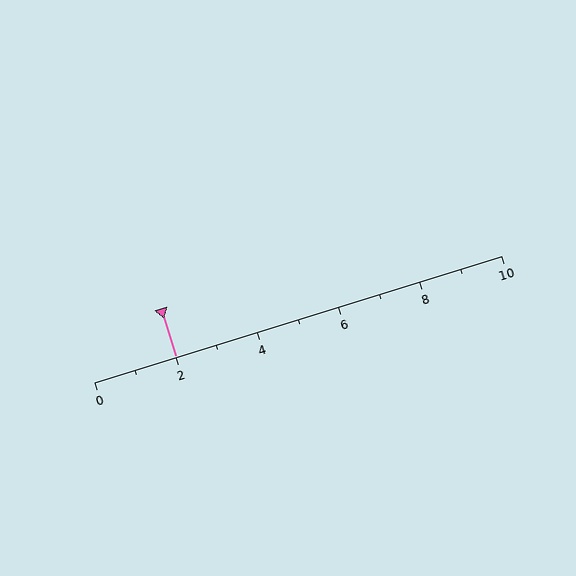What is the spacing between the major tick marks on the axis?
The major ticks are spaced 2 apart.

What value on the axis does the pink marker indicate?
The marker indicates approximately 2.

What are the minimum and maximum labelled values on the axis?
The axis runs from 0 to 10.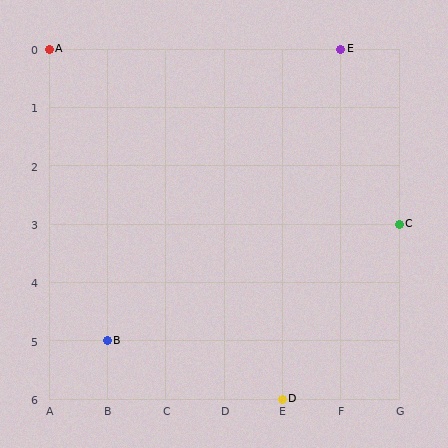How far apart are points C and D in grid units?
Points C and D are 2 columns and 3 rows apart (about 3.6 grid units diagonally).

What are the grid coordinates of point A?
Point A is at grid coordinates (A, 0).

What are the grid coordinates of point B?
Point B is at grid coordinates (B, 5).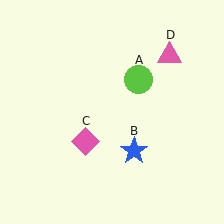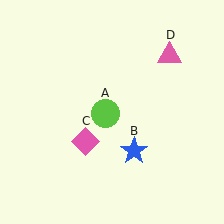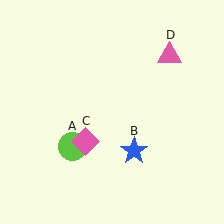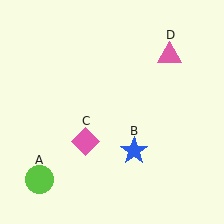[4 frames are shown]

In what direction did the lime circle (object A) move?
The lime circle (object A) moved down and to the left.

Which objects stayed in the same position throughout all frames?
Blue star (object B) and pink diamond (object C) and pink triangle (object D) remained stationary.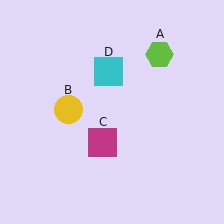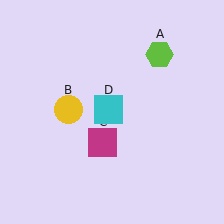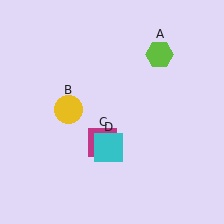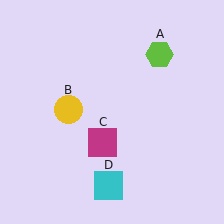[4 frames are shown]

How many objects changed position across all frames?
1 object changed position: cyan square (object D).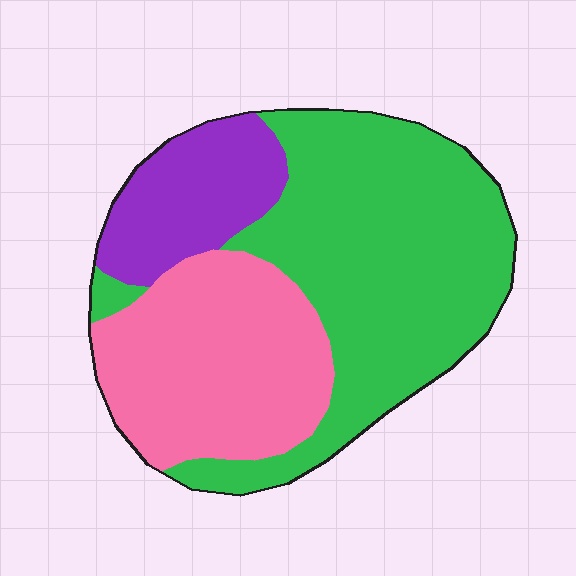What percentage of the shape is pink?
Pink covers 32% of the shape.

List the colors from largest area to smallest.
From largest to smallest: green, pink, purple.